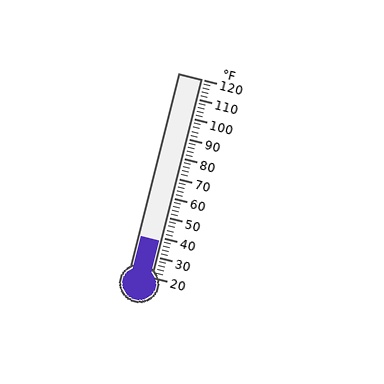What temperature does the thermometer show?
The thermometer shows approximately 38°F.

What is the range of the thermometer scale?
The thermometer scale ranges from 20°F to 120°F.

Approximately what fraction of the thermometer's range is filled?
The thermometer is filled to approximately 20% of its range.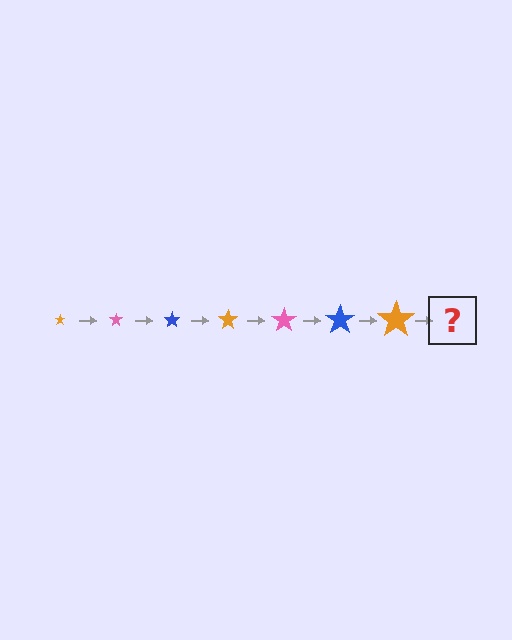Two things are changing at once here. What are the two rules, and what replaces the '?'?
The two rules are that the star grows larger each step and the color cycles through orange, pink, and blue. The '?' should be a pink star, larger than the previous one.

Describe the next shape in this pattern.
It should be a pink star, larger than the previous one.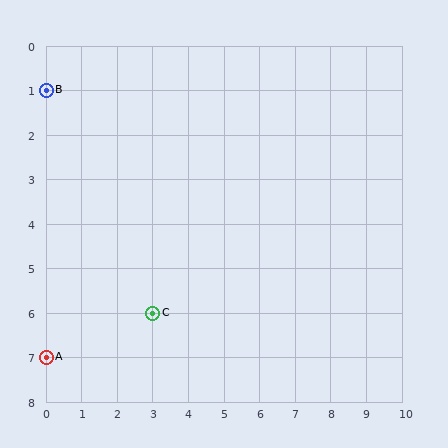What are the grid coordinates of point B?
Point B is at grid coordinates (0, 1).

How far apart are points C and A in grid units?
Points C and A are 3 columns and 1 row apart (about 3.2 grid units diagonally).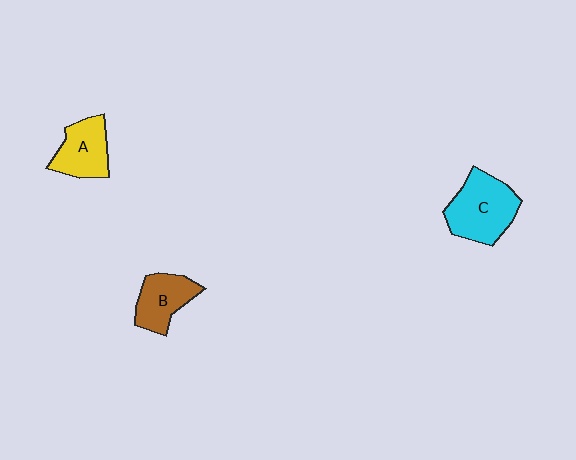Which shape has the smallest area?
Shape B (brown).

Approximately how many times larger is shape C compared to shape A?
Approximately 1.4 times.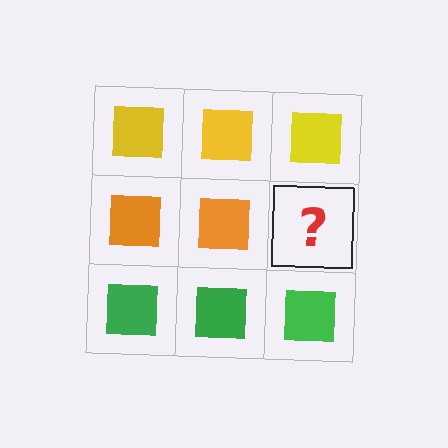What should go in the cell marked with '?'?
The missing cell should contain an orange square.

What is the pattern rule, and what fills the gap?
The rule is that each row has a consistent color. The gap should be filled with an orange square.